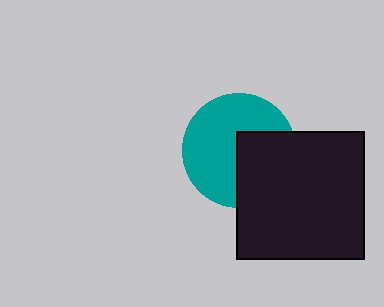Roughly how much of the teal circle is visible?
About half of it is visible (roughly 62%).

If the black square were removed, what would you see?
You would see the complete teal circle.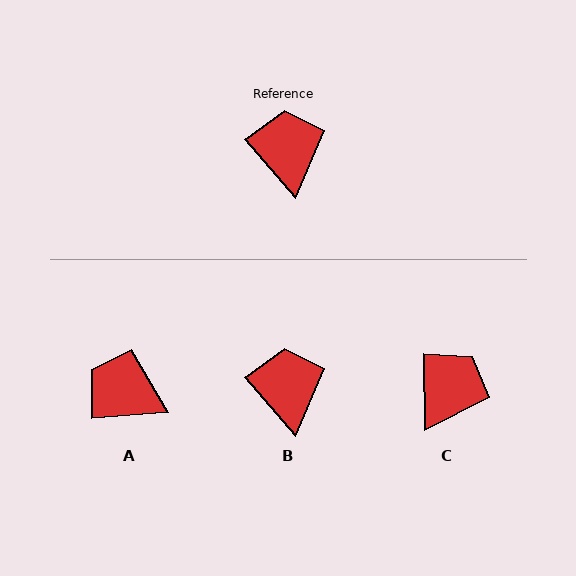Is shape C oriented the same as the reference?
No, it is off by about 40 degrees.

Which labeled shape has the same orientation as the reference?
B.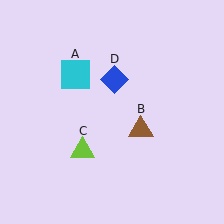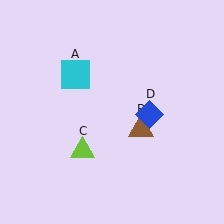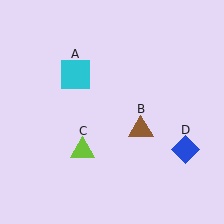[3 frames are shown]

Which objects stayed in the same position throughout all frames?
Cyan square (object A) and brown triangle (object B) and lime triangle (object C) remained stationary.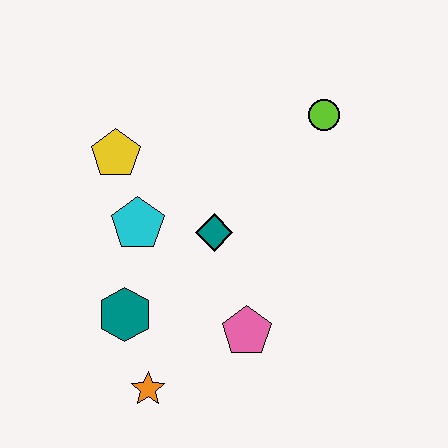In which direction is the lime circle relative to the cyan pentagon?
The lime circle is to the right of the cyan pentagon.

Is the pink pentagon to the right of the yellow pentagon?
Yes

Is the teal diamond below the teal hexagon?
No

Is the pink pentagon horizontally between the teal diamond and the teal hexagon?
No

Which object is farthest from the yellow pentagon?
The orange star is farthest from the yellow pentagon.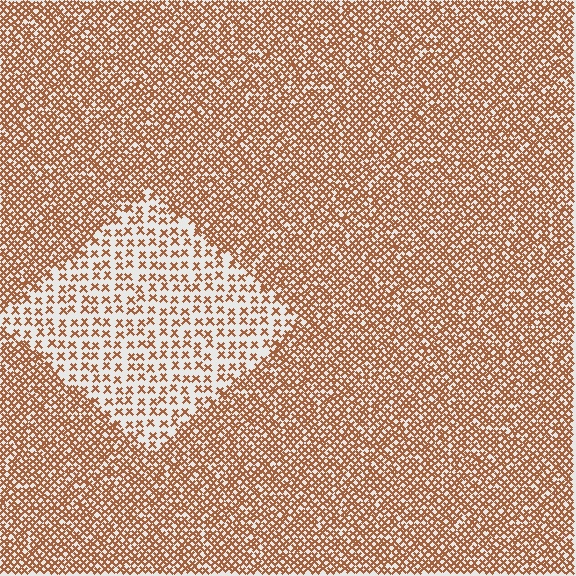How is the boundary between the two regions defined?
The boundary is defined by a change in element density (approximately 2.4x ratio). All elements are the same color, size, and shape.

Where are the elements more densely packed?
The elements are more densely packed outside the diamond boundary.